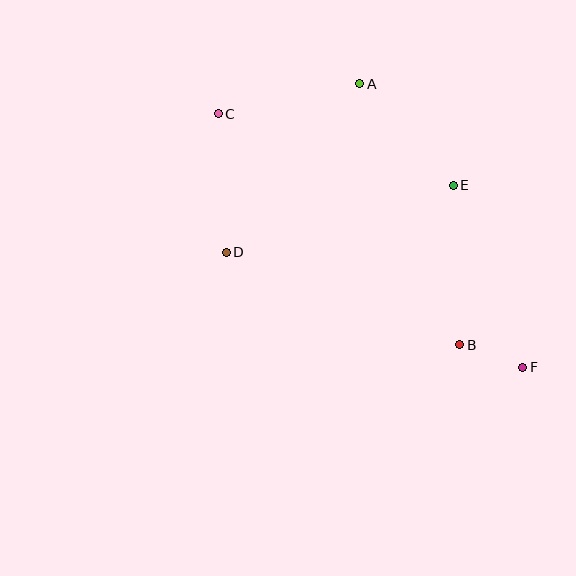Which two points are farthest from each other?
Points C and F are farthest from each other.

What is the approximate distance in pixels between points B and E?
The distance between B and E is approximately 160 pixels.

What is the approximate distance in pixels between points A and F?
The distance between A and F is approximately 327 pixels.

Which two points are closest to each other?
Points B and F are closest to each other.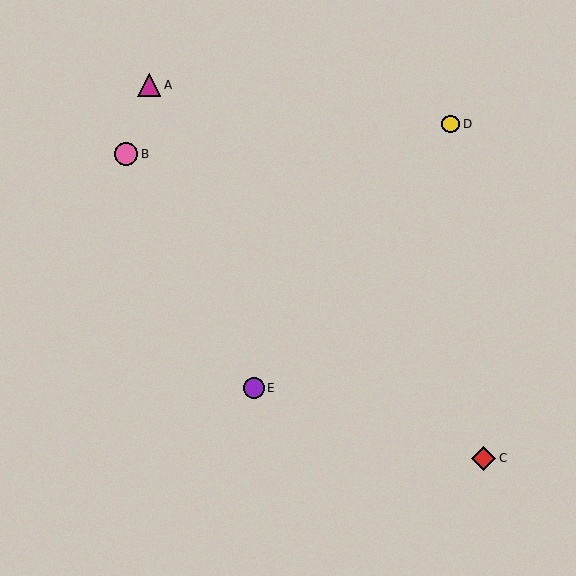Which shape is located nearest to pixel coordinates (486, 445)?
The red diamond (labeled C) at (484, 458) is nearest to that location.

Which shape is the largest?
The red diamond (labeled C) is the largest.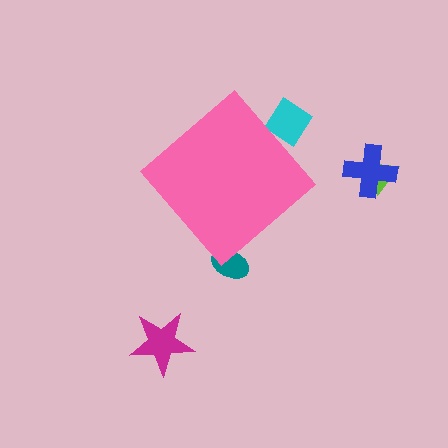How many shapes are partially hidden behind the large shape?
2 shapes are partially hidden.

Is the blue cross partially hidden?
No, the blue cross is fully visible.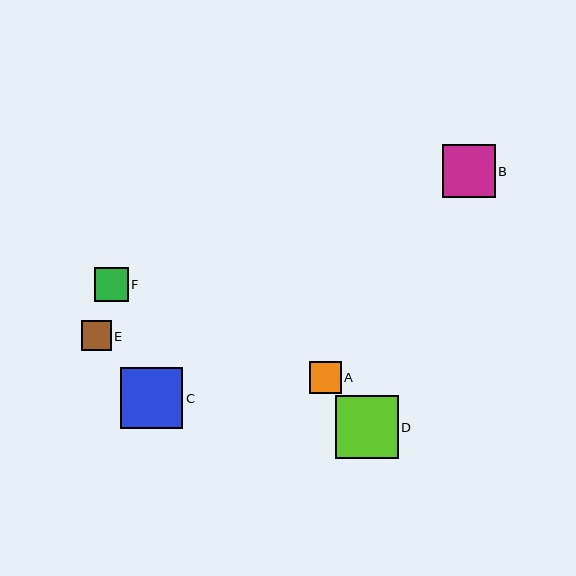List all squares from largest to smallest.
From largest to smallest: D, C, B, F, A, E.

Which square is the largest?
Square D is the largest with a size of approximately 63 pixels.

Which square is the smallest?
Square E is the smallest with a size of approximately 30 pixels.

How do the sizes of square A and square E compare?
Square A and square E are approximately the same size.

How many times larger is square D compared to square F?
Square D is approximately 1.9 times the size of square F.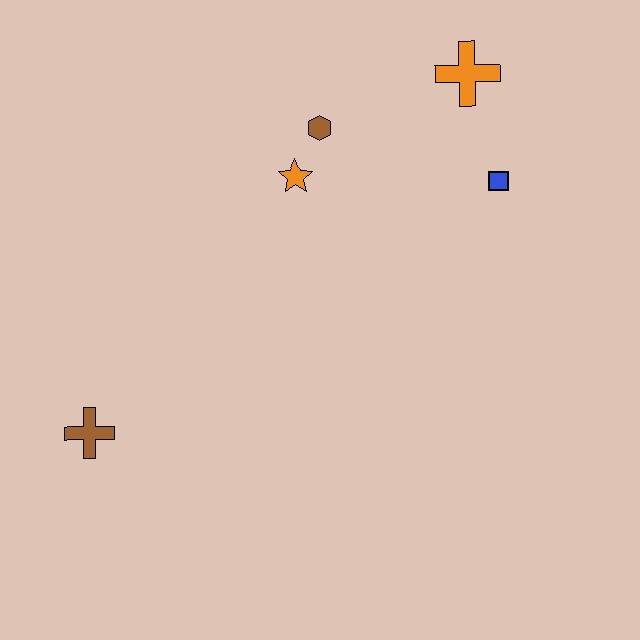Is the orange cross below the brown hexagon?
No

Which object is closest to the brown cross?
The orange star is closest to the brown cross.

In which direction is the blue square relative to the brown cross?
The blue square is to the right of the brown cross.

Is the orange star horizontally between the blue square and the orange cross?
No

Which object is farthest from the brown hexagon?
The brown cross is farthest from the brown hexagon.